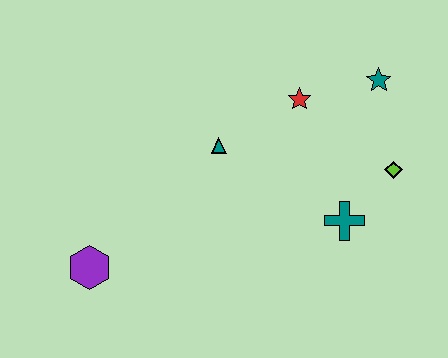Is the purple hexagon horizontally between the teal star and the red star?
No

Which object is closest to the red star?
The teal star is closest to the red star.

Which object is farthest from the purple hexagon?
The teal star is farthest from the purple hexagon.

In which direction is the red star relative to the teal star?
The red star is to the left of the teal star.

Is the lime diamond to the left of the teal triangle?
No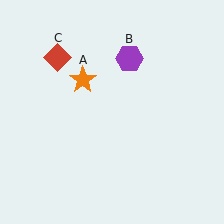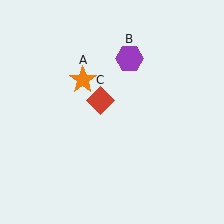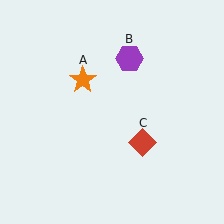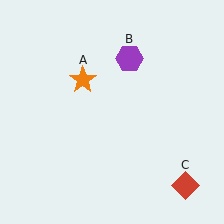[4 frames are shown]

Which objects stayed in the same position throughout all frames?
Orange star (object A) and purple hexagon (object B) remained stationary.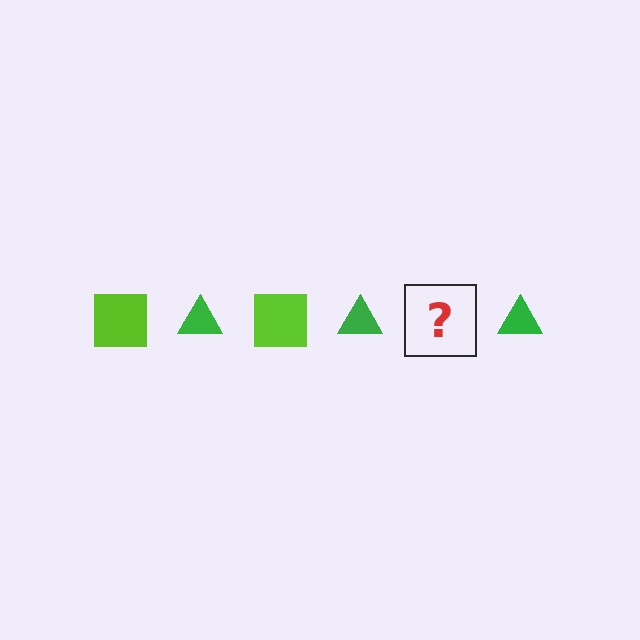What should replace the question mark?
The question mark should be replaced with a lime square.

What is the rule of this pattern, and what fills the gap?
The rule is that the pattern alternates between lime square and green triangle. The gap should be filled with a lime square.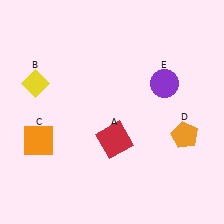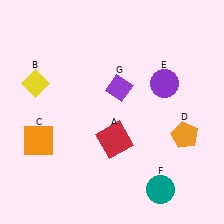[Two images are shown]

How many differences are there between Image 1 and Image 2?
There are 2 differences between the two images.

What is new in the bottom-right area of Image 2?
A teal circle (F) was added in the bottom-right area of Image 2.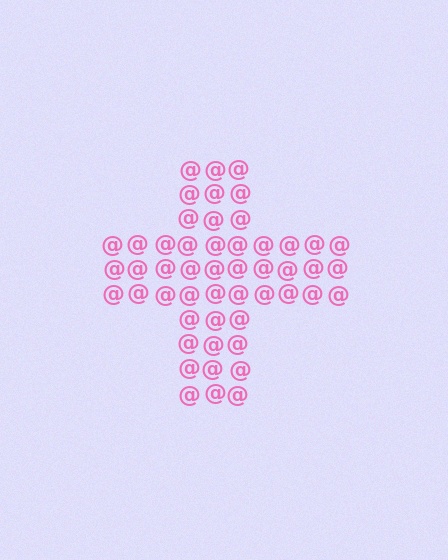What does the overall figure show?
The overall figure shows a cross.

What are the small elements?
The small elements are at signs.